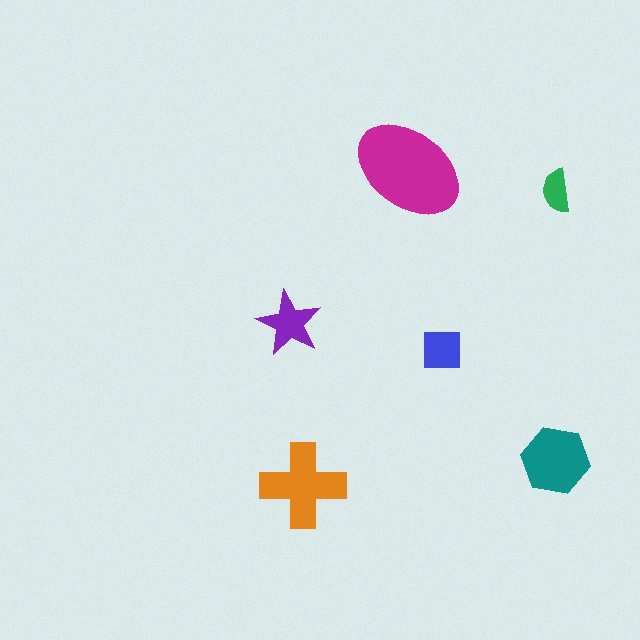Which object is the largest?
The magenta ellipse.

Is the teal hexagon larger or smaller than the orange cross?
Smaller.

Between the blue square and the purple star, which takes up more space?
The purple star.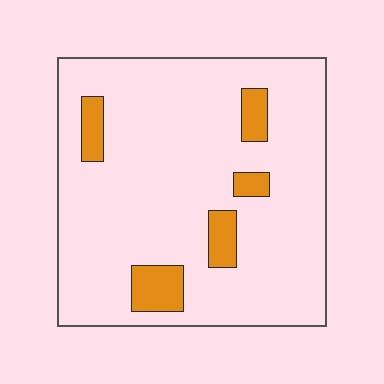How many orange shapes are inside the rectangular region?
5.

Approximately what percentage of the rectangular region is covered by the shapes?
Approximately 10%.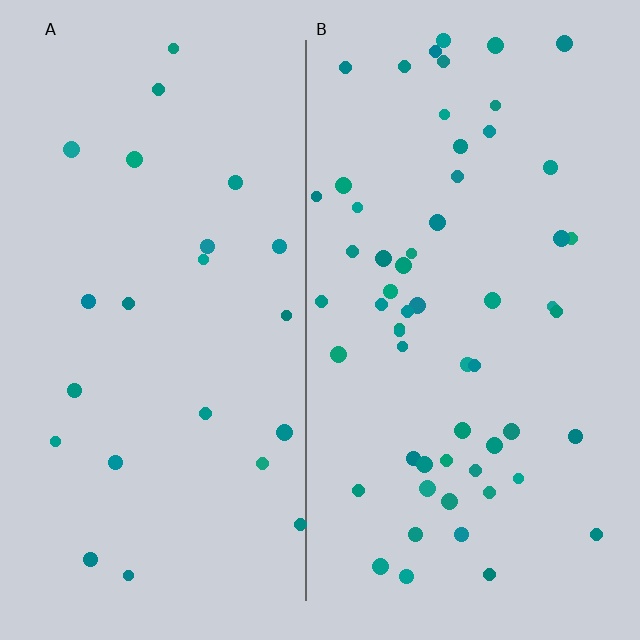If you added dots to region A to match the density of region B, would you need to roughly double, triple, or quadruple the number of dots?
Approximately triple.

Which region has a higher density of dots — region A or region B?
B (the right).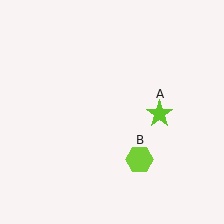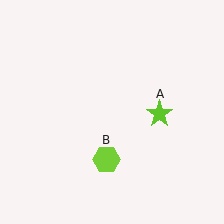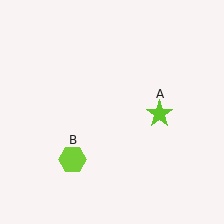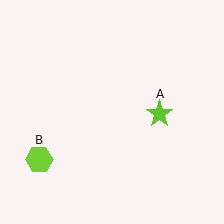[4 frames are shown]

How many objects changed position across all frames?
1 object changed position: lime hexagon (object B).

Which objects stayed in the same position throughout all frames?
Lime star (object A) remained stationary.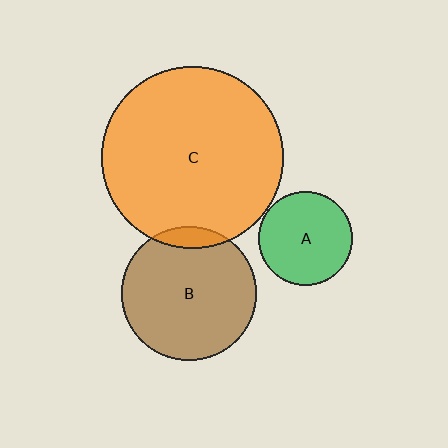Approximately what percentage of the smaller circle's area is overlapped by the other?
Approximately 10%.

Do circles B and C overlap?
Yes.